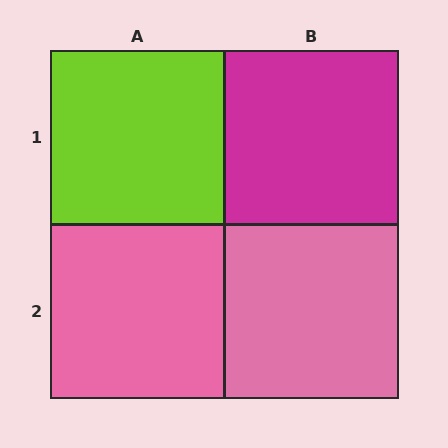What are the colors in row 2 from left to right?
Pink, pink.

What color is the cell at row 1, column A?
Lime.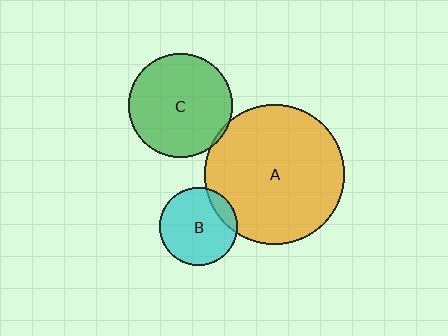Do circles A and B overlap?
Yes.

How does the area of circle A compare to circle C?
Approximately 1.8 times.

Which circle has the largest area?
Circle A (orange).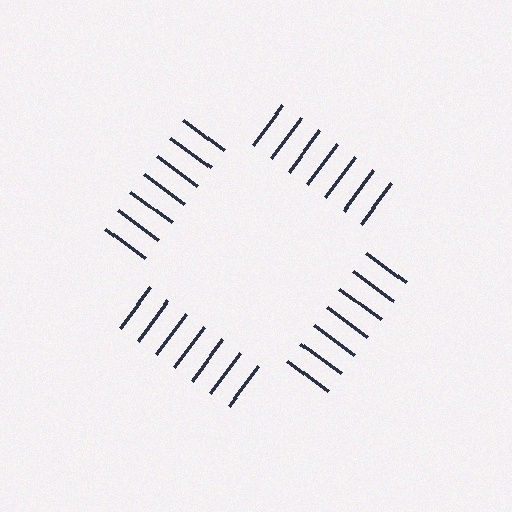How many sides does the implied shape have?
4 sides — the line-ends trace a square.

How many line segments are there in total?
28 — 7 along each of the 4 edges.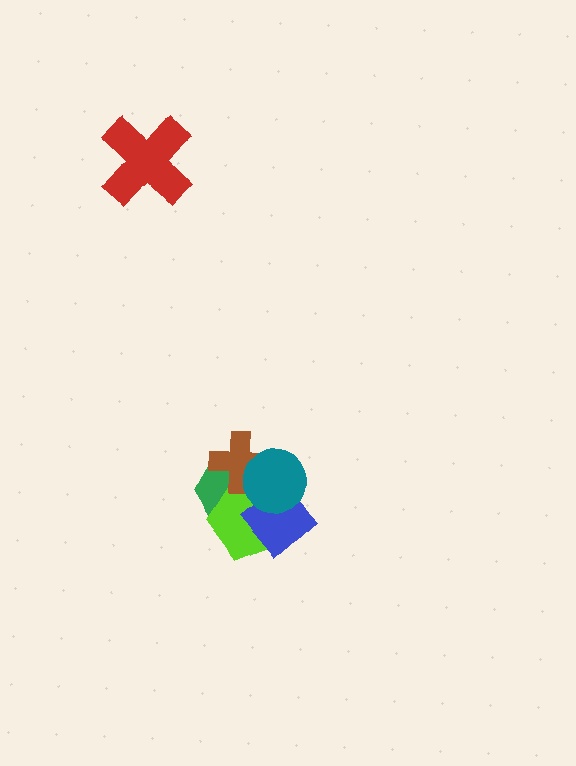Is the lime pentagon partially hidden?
Yes, it is partially covered by another shape.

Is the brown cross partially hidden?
Yes, it is partially covered by another shape.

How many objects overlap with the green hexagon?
4 objects overlap with the green hexagon.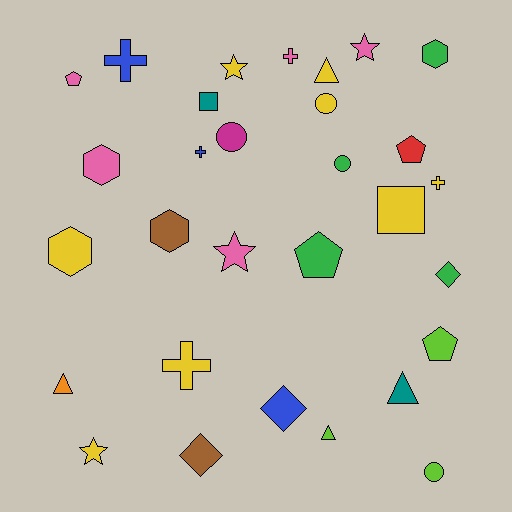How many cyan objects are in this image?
There are no cyan objects.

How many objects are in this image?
There are 30 objects.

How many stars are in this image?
There are 4 stars.